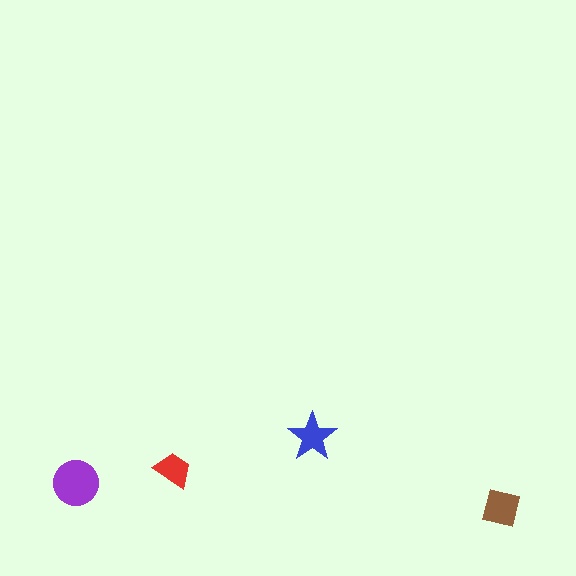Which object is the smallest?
The red trapezoid.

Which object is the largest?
The purple circle.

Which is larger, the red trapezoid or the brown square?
The brown square.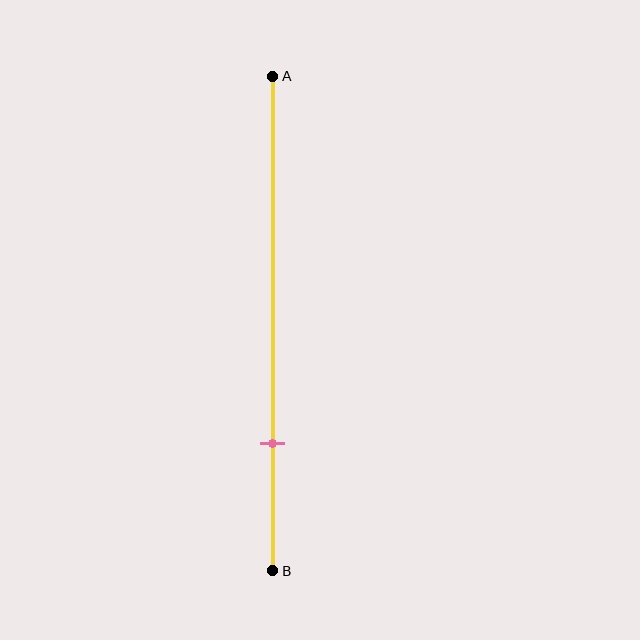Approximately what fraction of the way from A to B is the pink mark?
The pink mark is approximately 75% of the way from A to B.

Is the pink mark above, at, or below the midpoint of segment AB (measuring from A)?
The pink mark is below the midpoint of segment AB.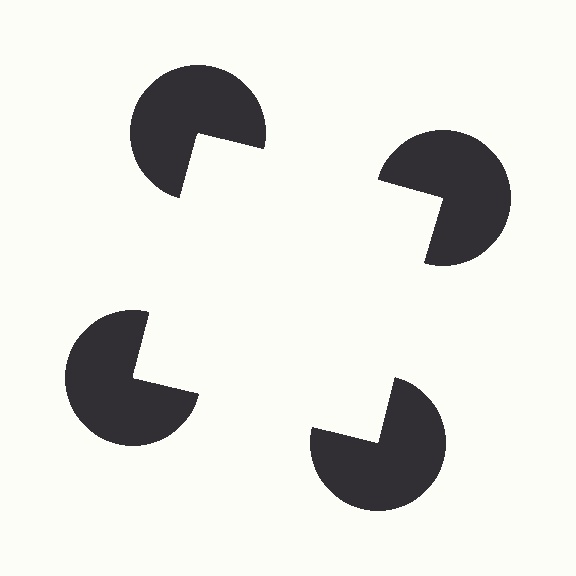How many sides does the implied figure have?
4 sides.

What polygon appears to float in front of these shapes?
An illusory square — its edges are inferred from the aligned wedge cuts in the pac-man discs, not physically drawn.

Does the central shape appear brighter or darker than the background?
It typically appears slightly brighter than the background, even though no actual brightness change is drawn.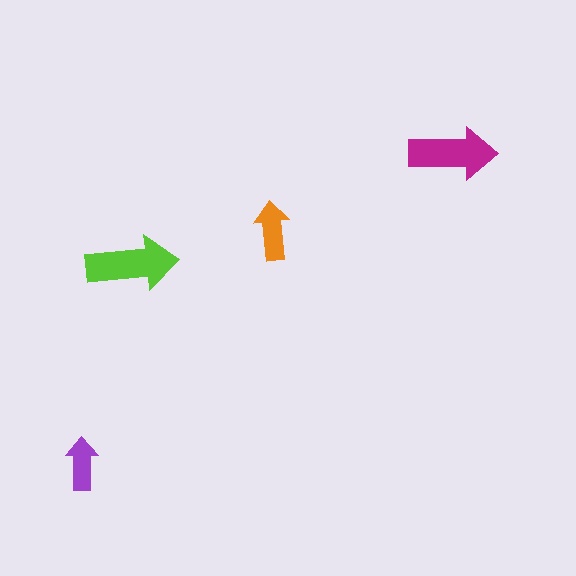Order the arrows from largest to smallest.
the lime one, the magenta one, the orange one, the purple one.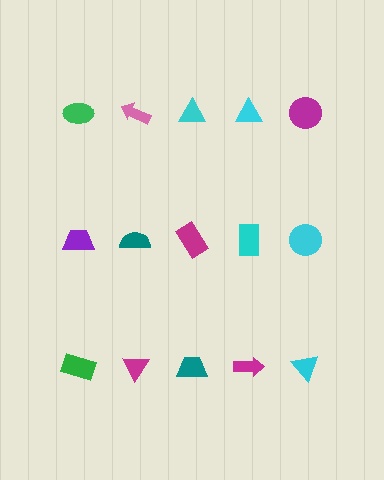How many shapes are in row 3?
5 shapes.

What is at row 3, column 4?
A magenta arrow.